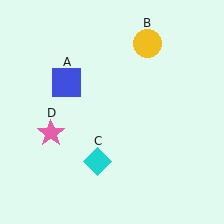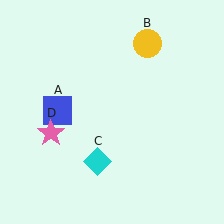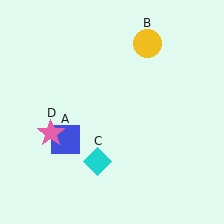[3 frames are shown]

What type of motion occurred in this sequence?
The blue square (object A) rotated counterclockwise around the center of the scene.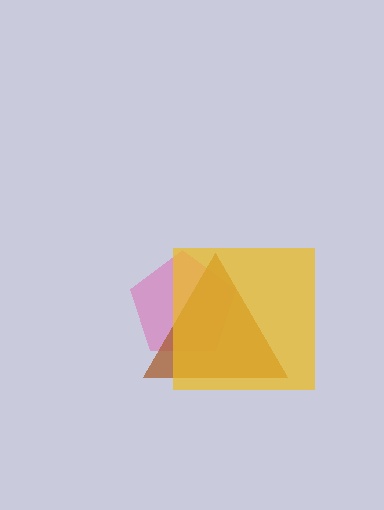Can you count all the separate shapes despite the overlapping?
Yes, there are 3 separate shapes.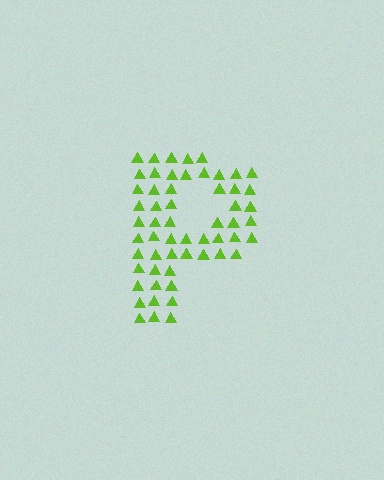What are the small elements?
The small elements are triangles.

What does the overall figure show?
The overall figure shows the letter P.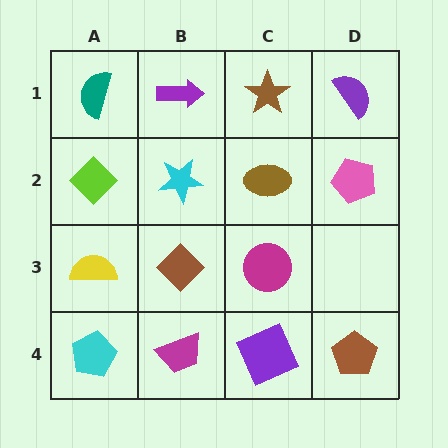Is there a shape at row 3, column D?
No, that cell is empty.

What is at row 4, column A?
A cyan pentagon.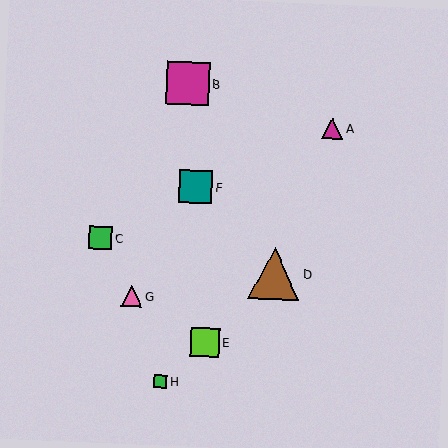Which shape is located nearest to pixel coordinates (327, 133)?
The magenta triangle (labeled A) at (332, 128) is nearest to that location.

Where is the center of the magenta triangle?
The center of the magenta triangle is at (332, 128).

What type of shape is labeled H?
Shape H is a green square.